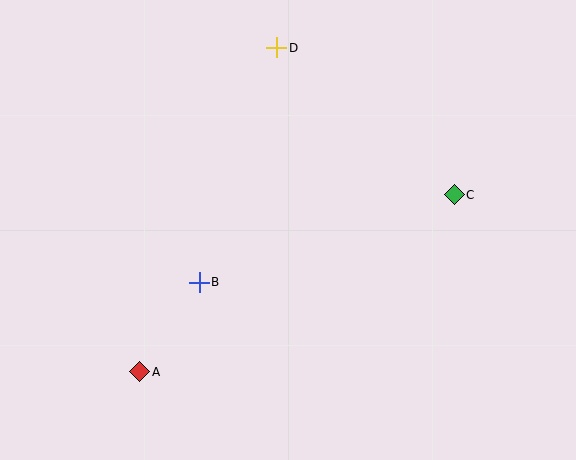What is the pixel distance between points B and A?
The distance between B and A is 107 pixels.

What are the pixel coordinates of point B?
Point B is at (199, 282).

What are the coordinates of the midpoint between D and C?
The midpoint between D and C is at (366, 121).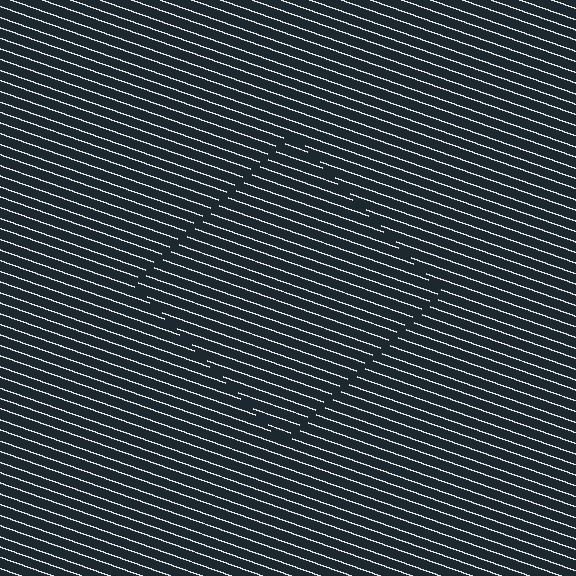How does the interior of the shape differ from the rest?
The interior of the shape contains the same grating, shifted by half a period — the contour is defined by the phase discontinuity where line-ends from the inner and outer gratings abut.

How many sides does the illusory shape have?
4 sides — the line-ends trace a square.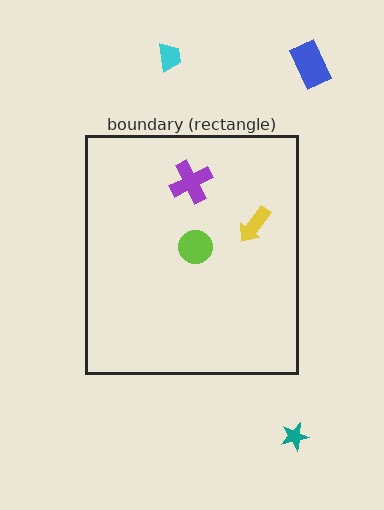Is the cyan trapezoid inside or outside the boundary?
Outside.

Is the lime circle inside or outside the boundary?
Inside.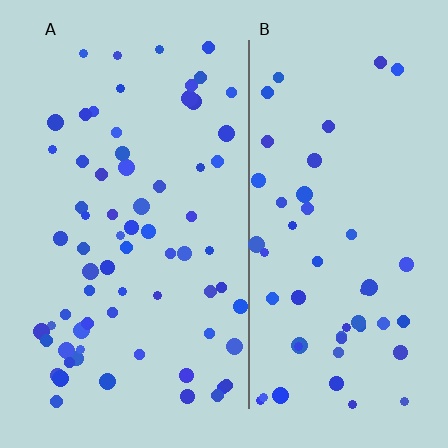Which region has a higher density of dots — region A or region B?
A (the left).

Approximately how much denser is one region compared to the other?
Approximately 1.4× — region A over region B.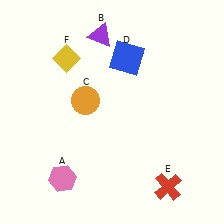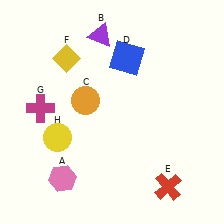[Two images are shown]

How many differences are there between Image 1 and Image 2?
There are 2 differences between the two images.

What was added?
A magenta cross (G), a yellow circle (H) were added in Image 2.